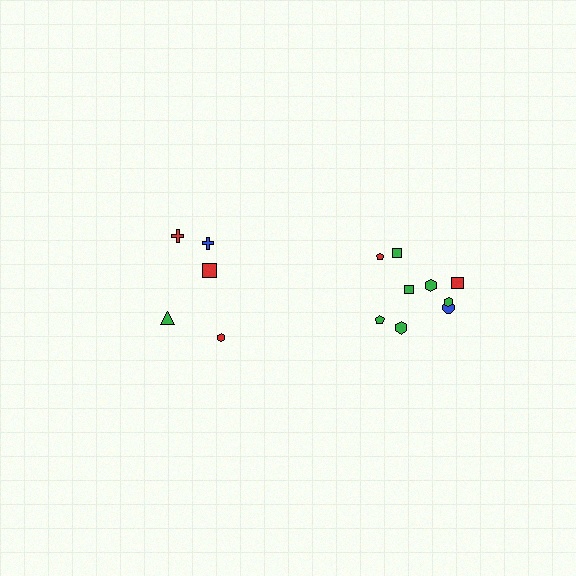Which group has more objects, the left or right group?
The right group.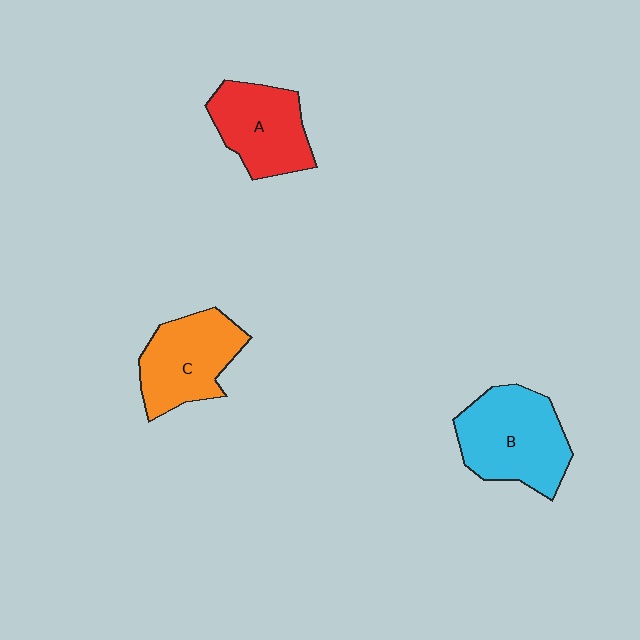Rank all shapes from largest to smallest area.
From largest to smallest: B (cyan), C (orange), A (red).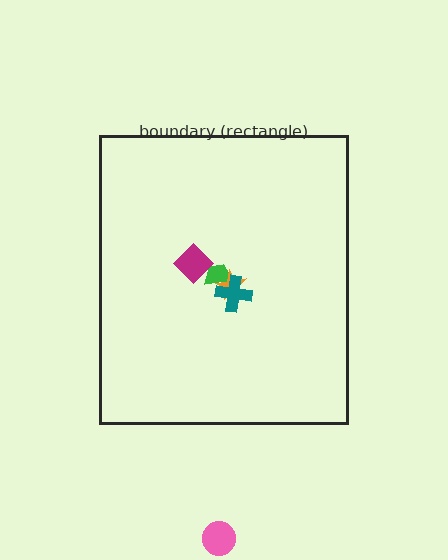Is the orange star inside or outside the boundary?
Inside.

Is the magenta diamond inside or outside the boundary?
Inside.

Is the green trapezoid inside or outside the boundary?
Inside.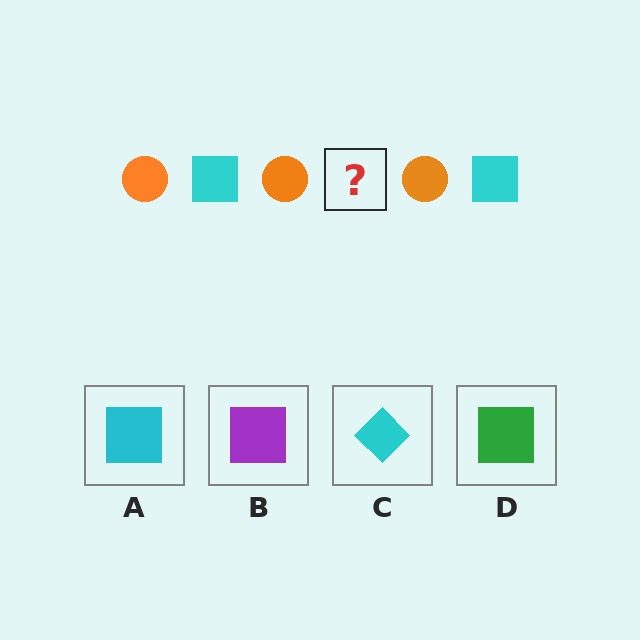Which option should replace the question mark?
Option A.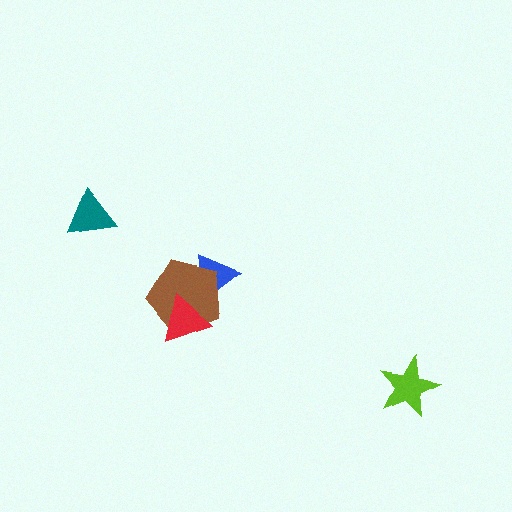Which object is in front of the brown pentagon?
The red triangle is in front of the brown pentagon.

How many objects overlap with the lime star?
0 objects overlap with the lime star.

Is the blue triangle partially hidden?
Yes, it is partially covered by another shape.